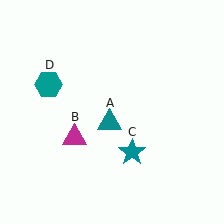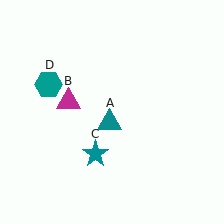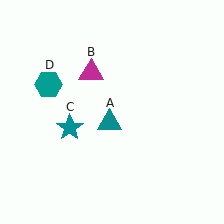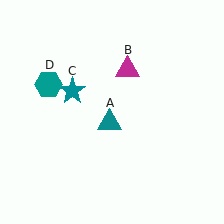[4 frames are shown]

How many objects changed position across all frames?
2 objects changed position: magenta triangle (object B), teal star (object C).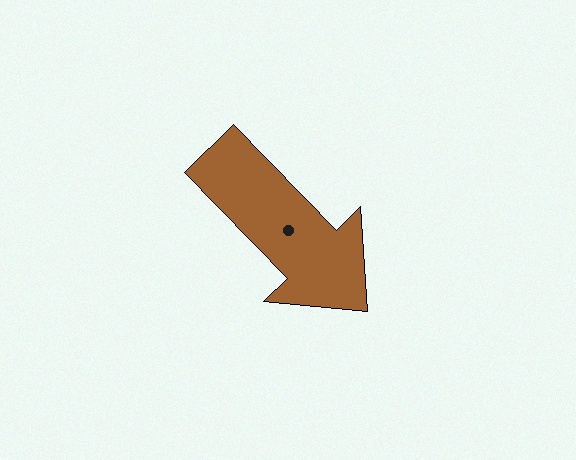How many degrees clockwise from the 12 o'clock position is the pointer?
Approximately 136 degrees.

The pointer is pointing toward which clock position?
Roughly 5 o'clock.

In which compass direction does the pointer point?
Southeast.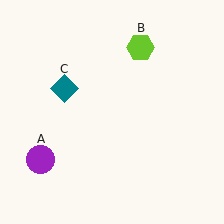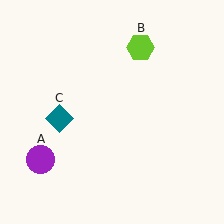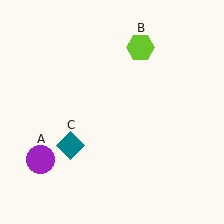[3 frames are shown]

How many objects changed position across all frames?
1 object changed position: teal diamond (object C).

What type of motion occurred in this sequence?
The teal diamond (object C) rotated counterclockwise around the center of the scene.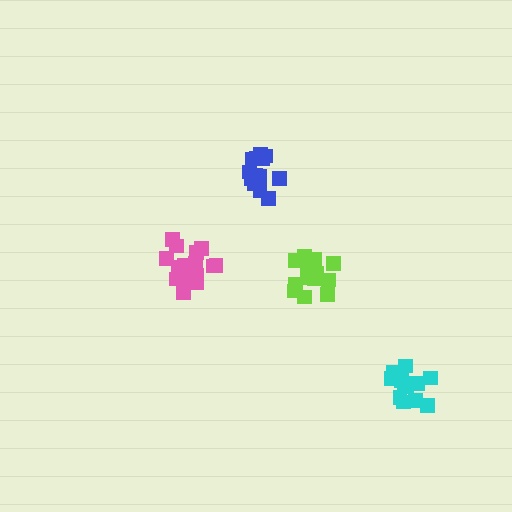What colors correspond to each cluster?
The clusters are colored: cyan, blue, lime, pink.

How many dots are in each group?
Group 1: 14 dots, Group 2: 13 dots, Group 3: 16 dots, Group 4: 18 dots (61 total).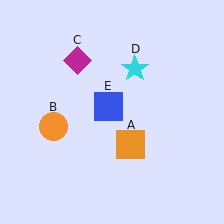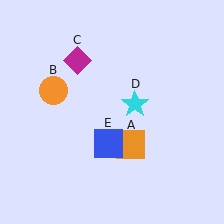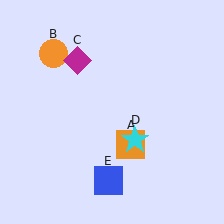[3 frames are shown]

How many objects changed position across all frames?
3 objects changed position: orange circle (object B), cyan star (object D), blue square (object E).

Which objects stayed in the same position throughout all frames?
Orange square (object A) and magenta diamond (object C) remained stationary.